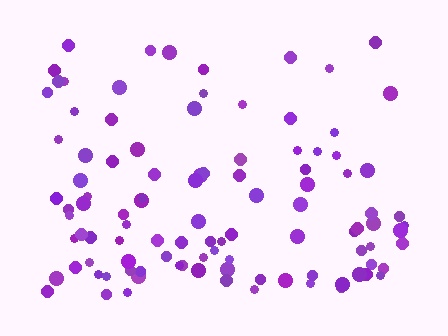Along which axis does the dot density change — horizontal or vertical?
Vertical.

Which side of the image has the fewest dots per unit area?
The top.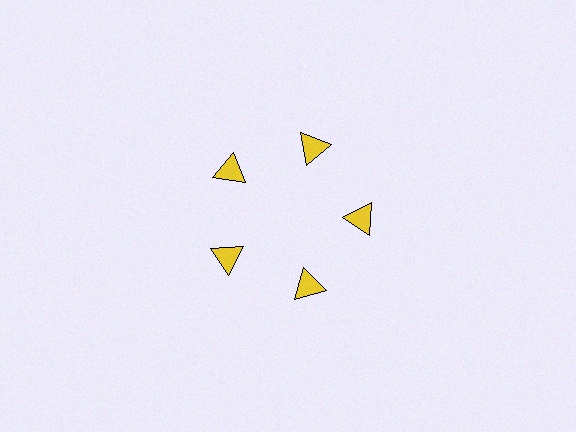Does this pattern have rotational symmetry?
Yes, this pattern has 5-fold rotational symmetry. It looks the same after rotating 72 degrees around the center.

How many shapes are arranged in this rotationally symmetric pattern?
There are 5 shapes, arranged in 5 groups of 1.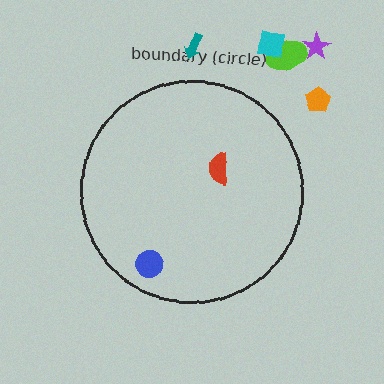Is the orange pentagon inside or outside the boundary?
Outside.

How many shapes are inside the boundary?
2 inside, 5 outside.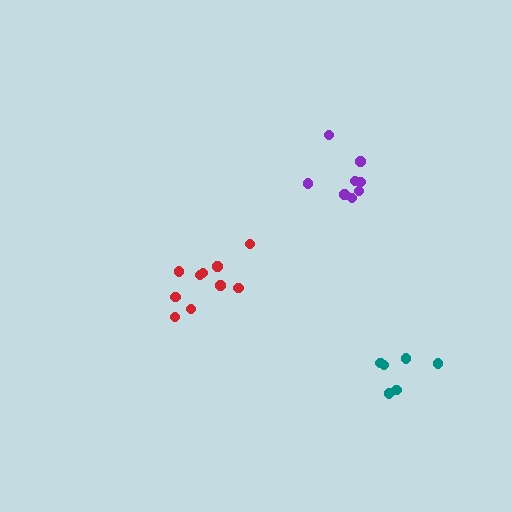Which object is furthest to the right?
The teal cluster is rightmost.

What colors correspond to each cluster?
The clusters are colored: red, teal, purple.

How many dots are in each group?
Group 1: 10 dots, Group 2: 6 dots, Group 3: 8 dots (24 total).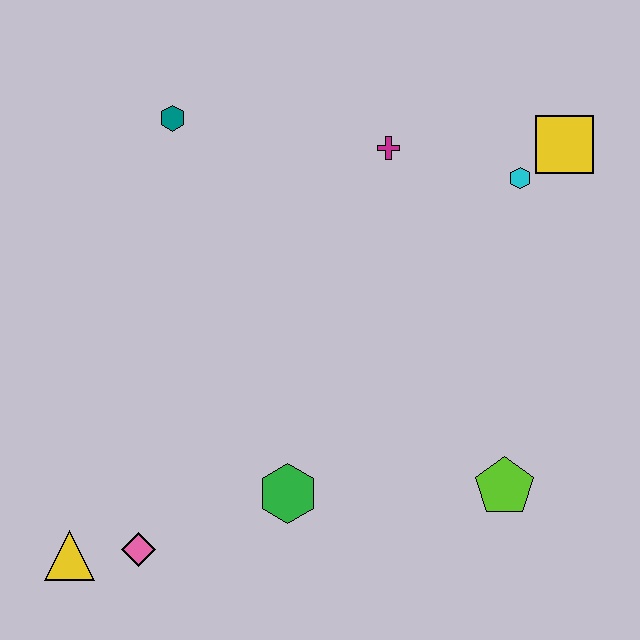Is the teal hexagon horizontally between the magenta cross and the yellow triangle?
Yes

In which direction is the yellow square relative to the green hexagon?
The yellow square is above the green hexagon.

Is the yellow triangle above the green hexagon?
No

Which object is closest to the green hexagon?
The pink diamond is closest to the green hexagon.